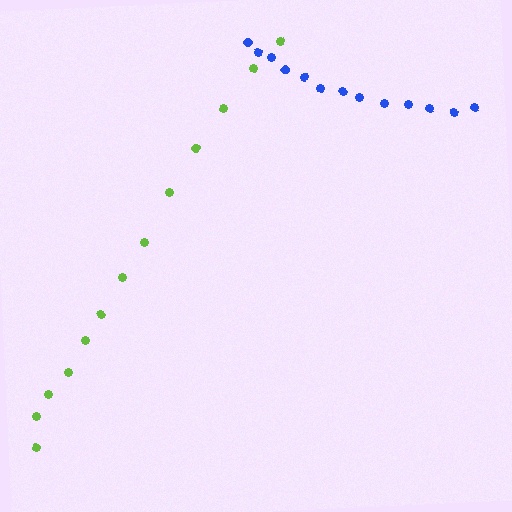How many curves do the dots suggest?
There are 2 distinct paths.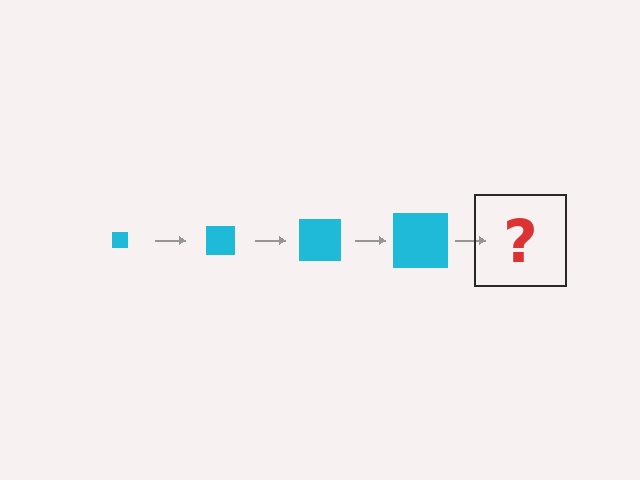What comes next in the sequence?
The next element should be a cyan square, larger than the previous one.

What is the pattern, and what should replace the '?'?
The pattern is that the square gets progressively larger each step. The '?' should be a cyan square, larger than the previous one.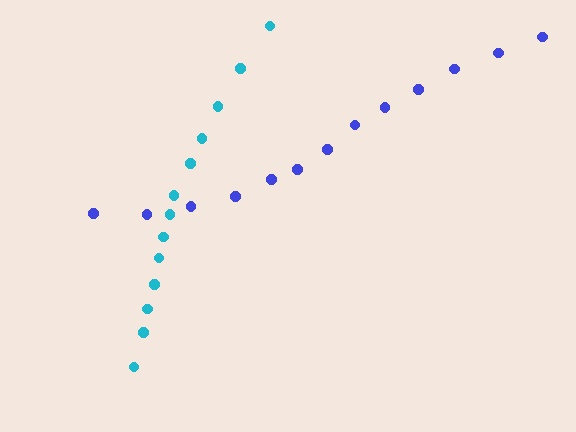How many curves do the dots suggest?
There are 2 distinct paths.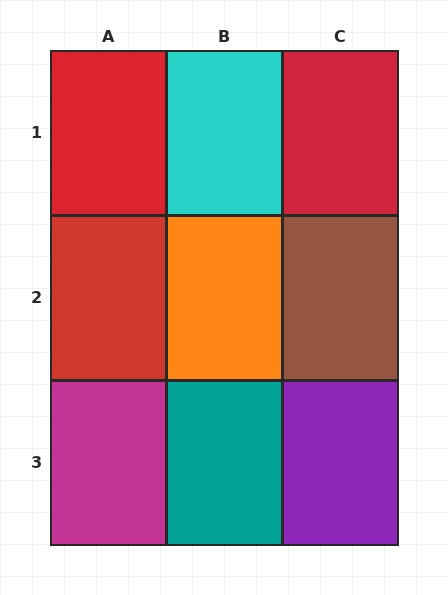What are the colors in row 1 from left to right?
Red, cyan, red.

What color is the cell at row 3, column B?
Teal.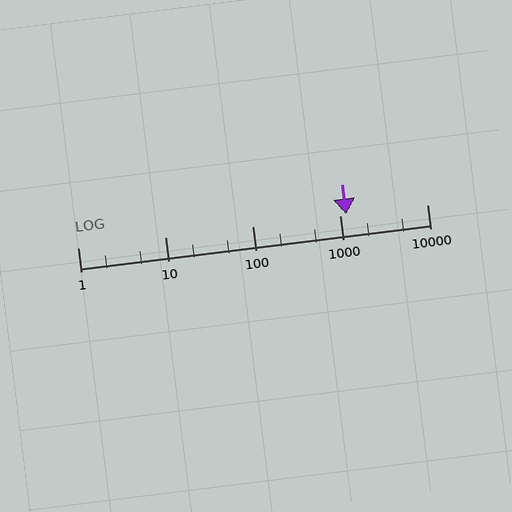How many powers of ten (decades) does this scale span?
The scale spans 4 decades, from 1 to 10000.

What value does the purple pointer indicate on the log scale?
The pointer indicates approximately 1200.